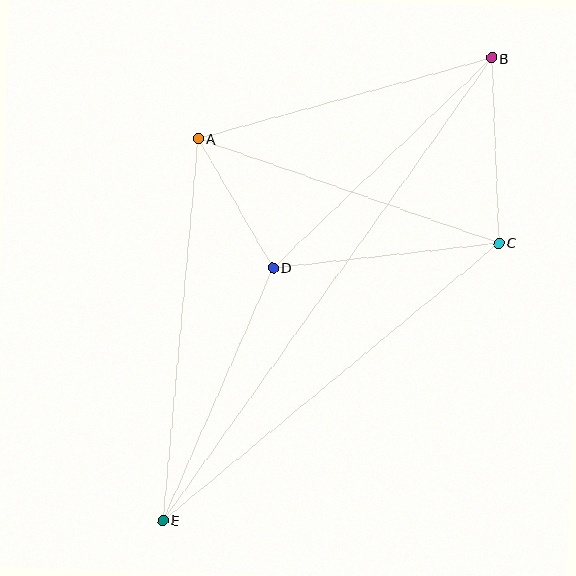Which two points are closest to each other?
Points A and D are closest to each other.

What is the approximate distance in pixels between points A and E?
The distance between A and E is approximately 383 pixels.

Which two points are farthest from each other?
Points B and E are farthest from each other.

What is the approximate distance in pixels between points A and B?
The distance between A and B is approximately 305 pixels.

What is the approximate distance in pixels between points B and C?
The distance between B and C is approximately 185 pixels.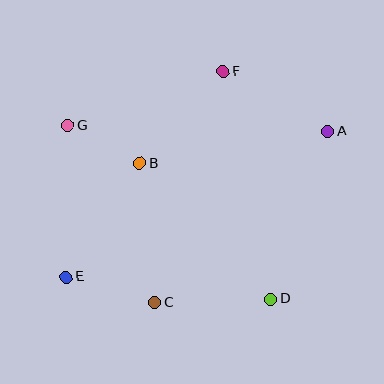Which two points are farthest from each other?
Points A and E are farthest from each other.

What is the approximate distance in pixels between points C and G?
The distance between C and G is approximately 197 pixels.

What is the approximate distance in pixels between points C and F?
The distance between C and F is approximately 241 pixels.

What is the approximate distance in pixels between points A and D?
The distance between A and D is approximately 177 pixels.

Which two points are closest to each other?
Points B and G are closest to each other.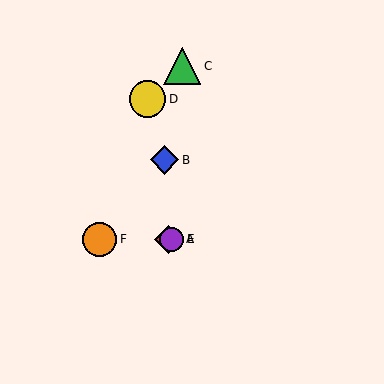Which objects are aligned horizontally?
Objects A, E, F are aligned horizontally.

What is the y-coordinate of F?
Object F is at y≈239.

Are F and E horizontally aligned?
Yes, both are at y≈239.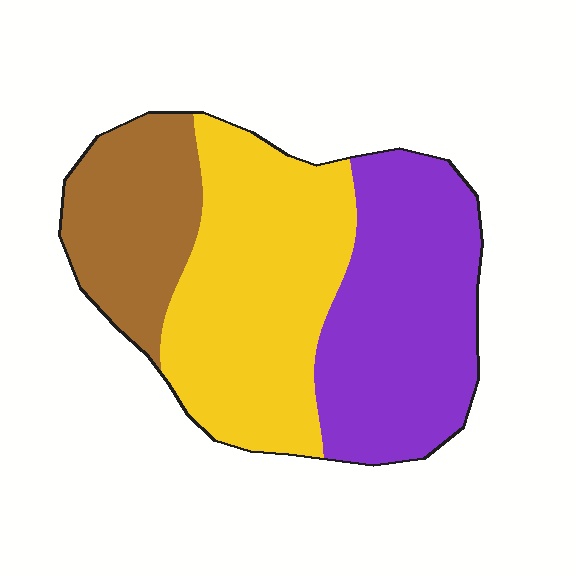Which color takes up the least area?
Brown, at roughly 20%.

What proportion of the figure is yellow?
Yellow covers roughly 40% of the figure.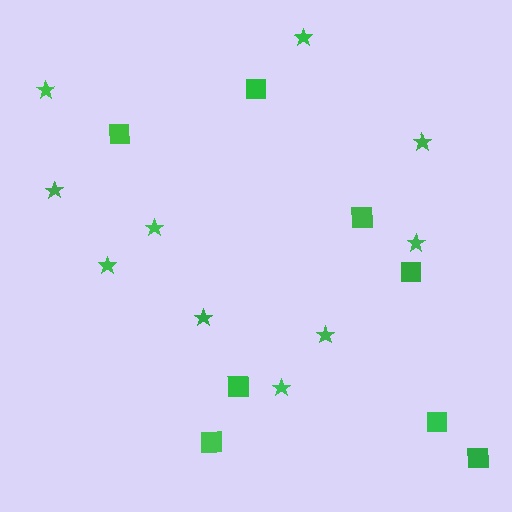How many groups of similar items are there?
There are 2 groups: one group of squares (8) and one group of stars (10).